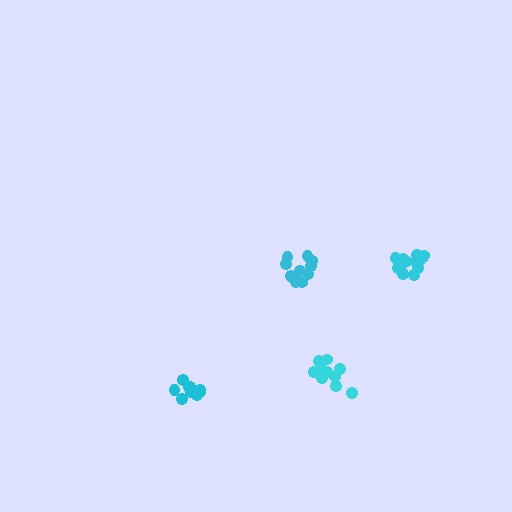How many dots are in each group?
Group 1: 12 dots, Group 2: 13 dots, Group 3: 11 dots, Group 4: 12 dots (48 total).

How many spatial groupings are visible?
There are 4 spatial groupings.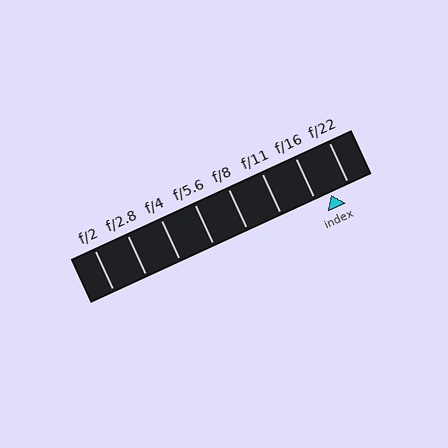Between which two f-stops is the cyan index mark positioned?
The index mark is between f/16 and f/22.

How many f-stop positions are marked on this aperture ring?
There are 8 f-stop positions marked.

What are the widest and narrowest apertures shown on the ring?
The widest aperture shown is f/2 and the narrowest is f/22.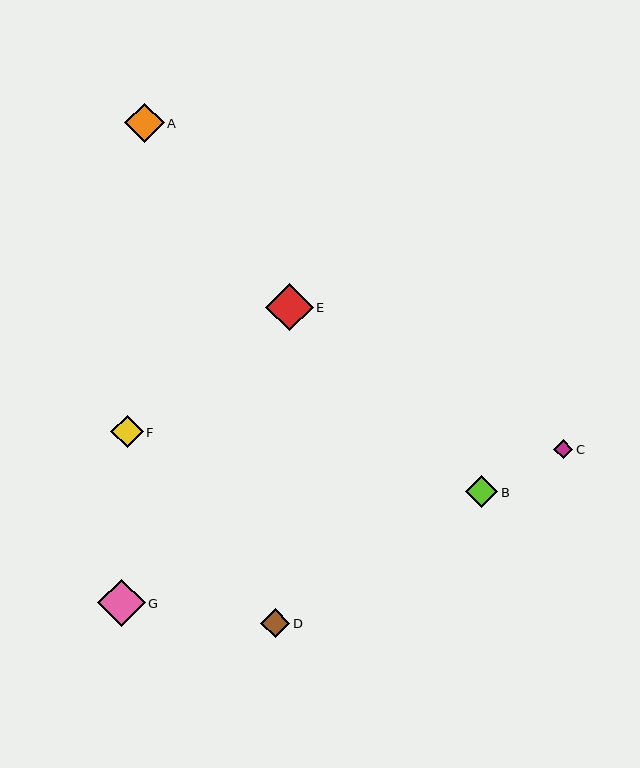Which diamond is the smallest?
Diamond C is the smallest with a size of approximately 19 pixels.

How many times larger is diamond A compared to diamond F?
Diamond A is approximately 1.2 times the size of diamond F.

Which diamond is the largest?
Diamond E is the largest with a size of approximately 47 pixels.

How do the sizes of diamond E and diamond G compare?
Diamond E and diamond G are approximately the same size.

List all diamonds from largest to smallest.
From largest to smallest: E, G, A, F, B, D, C.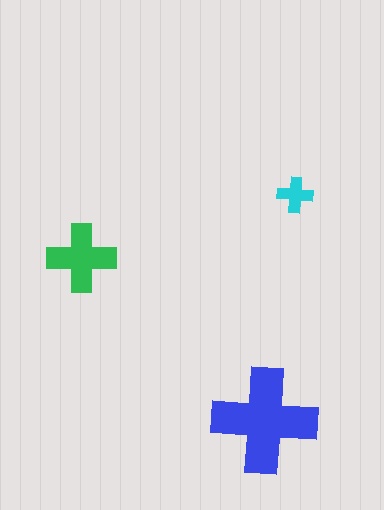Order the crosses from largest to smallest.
the blue one, the green one, the cyan one.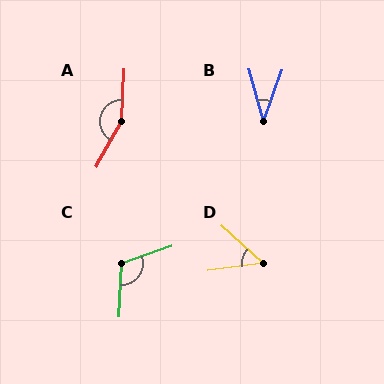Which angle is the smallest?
B, at approximately 35 degrees.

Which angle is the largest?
A, at approximately 153 degrees.